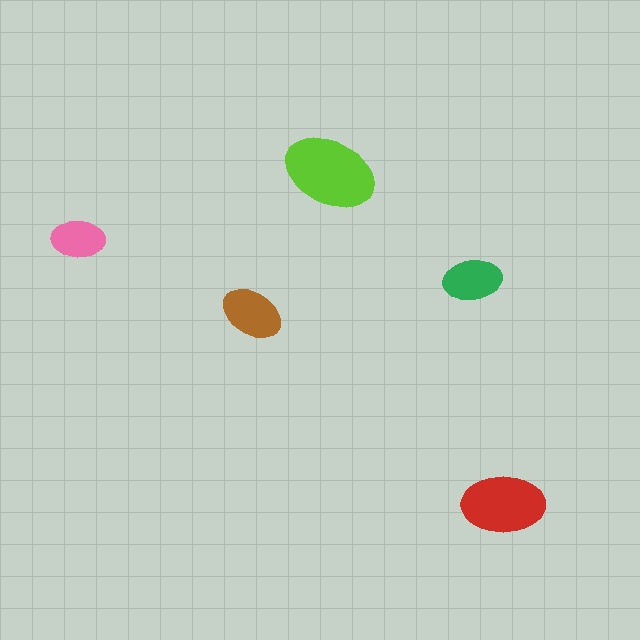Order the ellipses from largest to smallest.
the lime one, the red one, the brown one, the green one, the pink one.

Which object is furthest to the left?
The pink ellipse is leftmost.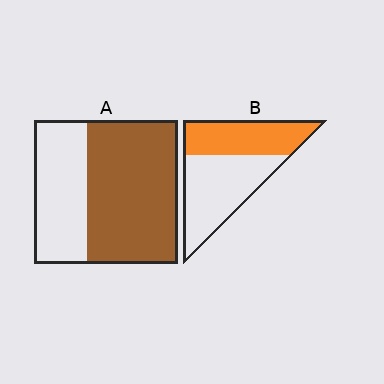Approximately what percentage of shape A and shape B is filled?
A is approximately 65% and B is approximately 45%.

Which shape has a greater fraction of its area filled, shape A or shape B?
Shape A.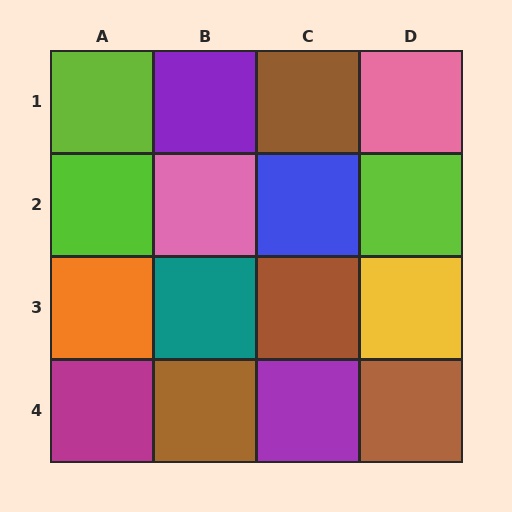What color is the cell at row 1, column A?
Lime.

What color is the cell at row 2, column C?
Blue.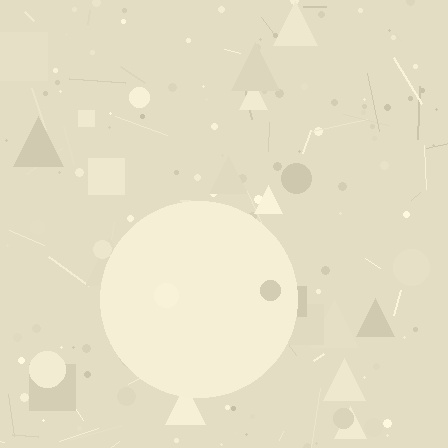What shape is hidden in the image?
A circle is hidden in the image.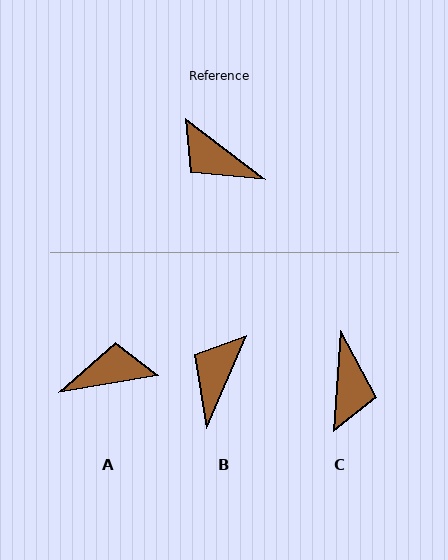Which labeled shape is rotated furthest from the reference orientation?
A, about 133 degrees away.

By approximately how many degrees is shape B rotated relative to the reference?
Approximately 76 degrees clockwise.